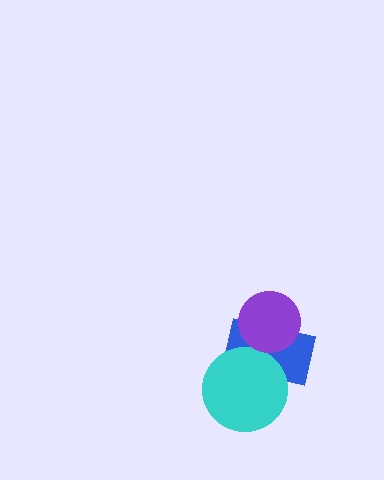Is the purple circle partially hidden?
No, no other shape covers it.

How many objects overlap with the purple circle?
1 object overlaps with the purple circle.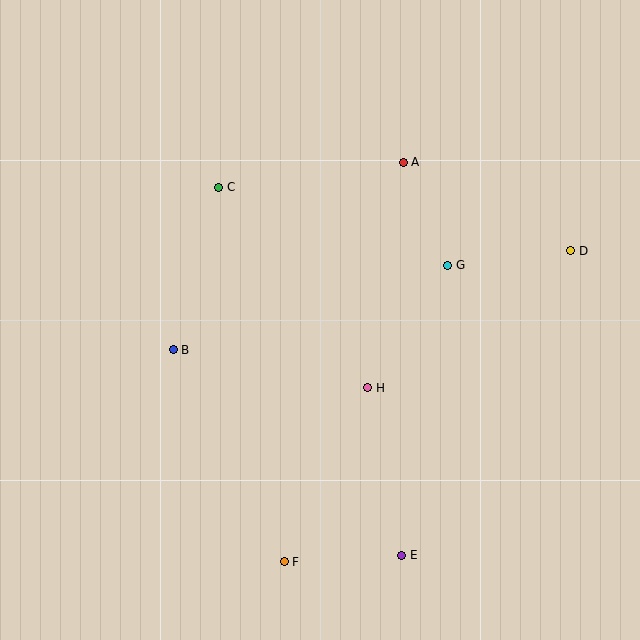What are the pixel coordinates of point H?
Point H is at (368, 388).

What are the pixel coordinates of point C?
Point C is at (219, 187).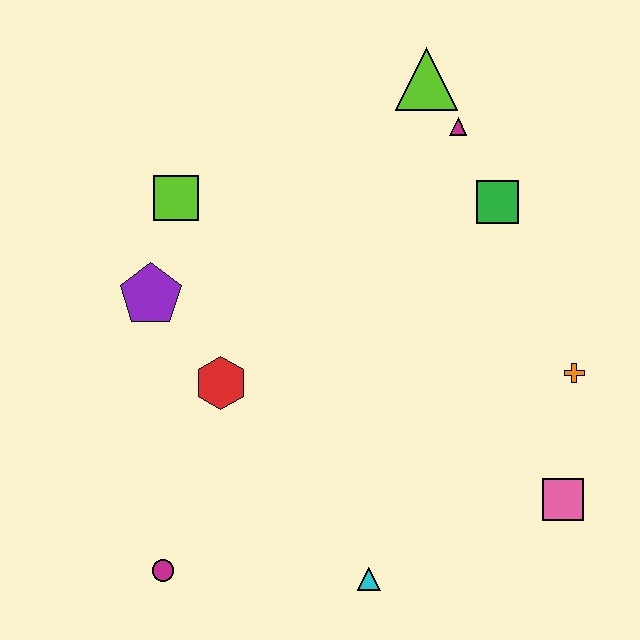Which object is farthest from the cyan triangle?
The lime triangle is farthest from the cyan triangle.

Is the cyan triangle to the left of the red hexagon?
No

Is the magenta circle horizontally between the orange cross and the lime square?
No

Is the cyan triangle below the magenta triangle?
Yes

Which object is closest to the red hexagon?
The purple pentagon is closest to the red hexagon.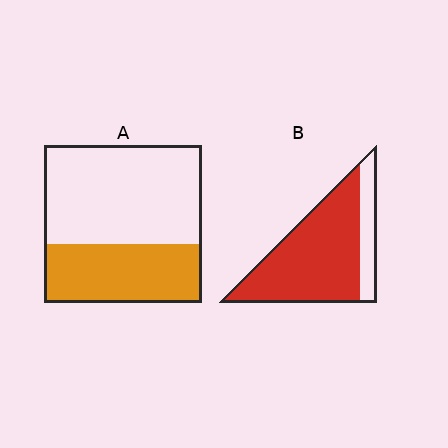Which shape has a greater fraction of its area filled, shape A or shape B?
Shape B.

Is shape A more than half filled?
No.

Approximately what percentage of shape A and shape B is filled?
A is approximately 35% and B is approximately 80%.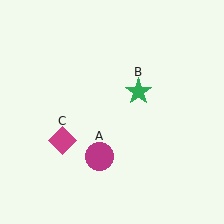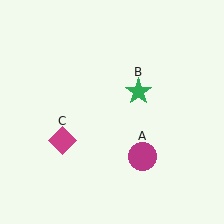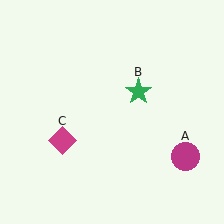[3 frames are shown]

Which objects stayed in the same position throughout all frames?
Green star (object B) and magenta diamond (object C) remained stationary.